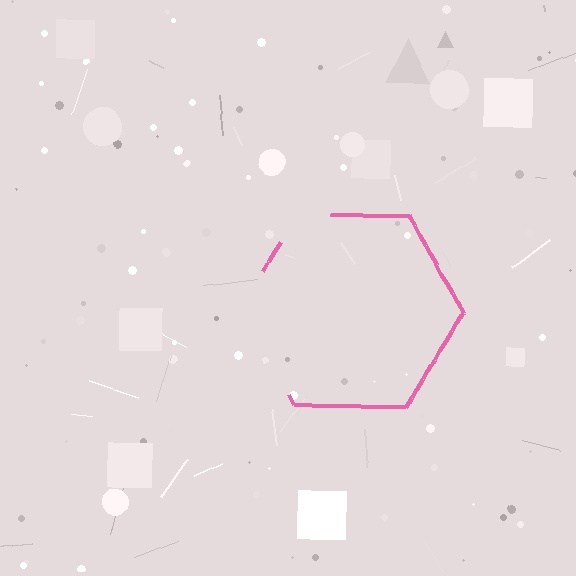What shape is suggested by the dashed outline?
The dashed outline suggests a hexagon.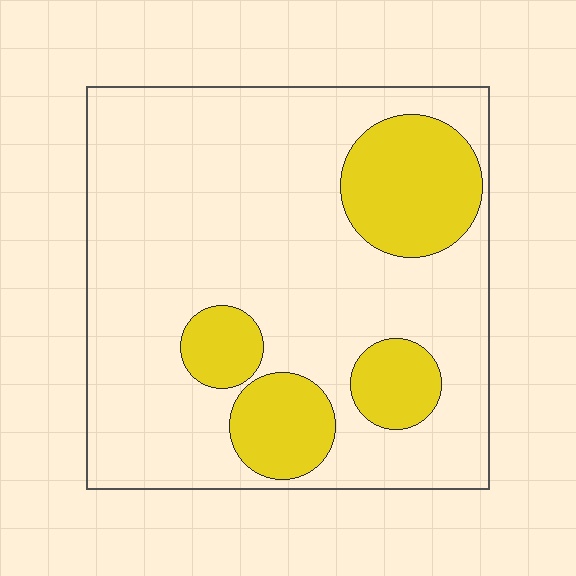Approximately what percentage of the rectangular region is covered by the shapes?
Approximately 25%.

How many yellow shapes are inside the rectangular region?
4.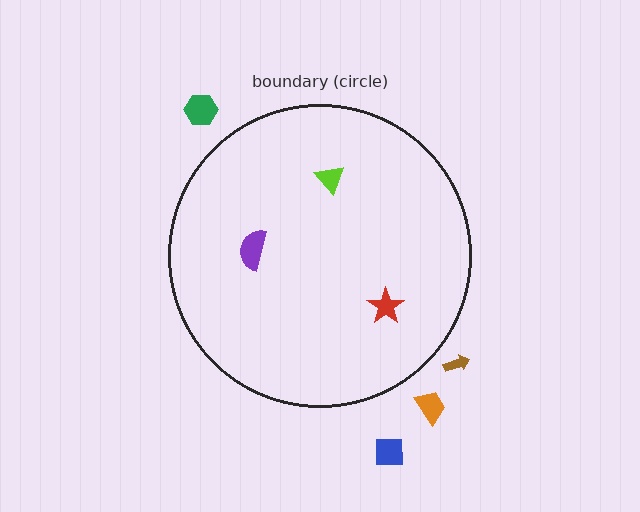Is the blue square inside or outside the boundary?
Outside.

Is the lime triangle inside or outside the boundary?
Inside.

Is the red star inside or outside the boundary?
Inside.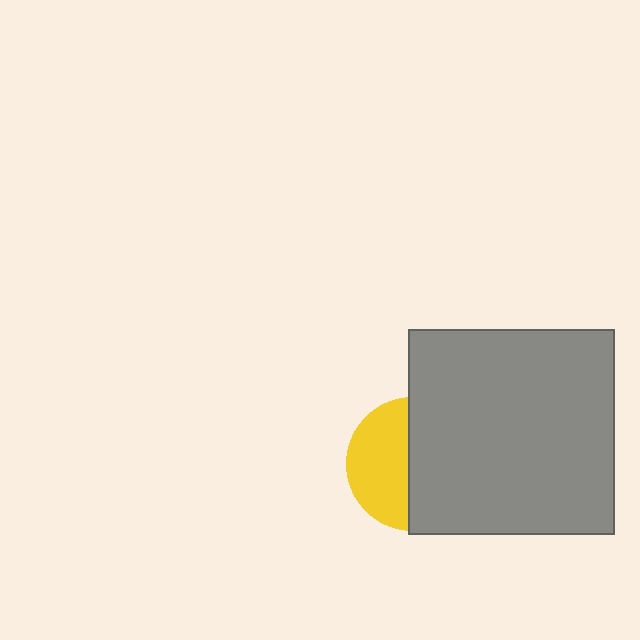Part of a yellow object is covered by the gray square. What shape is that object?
It is a circle.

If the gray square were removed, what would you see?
You would see the complete yellow circle.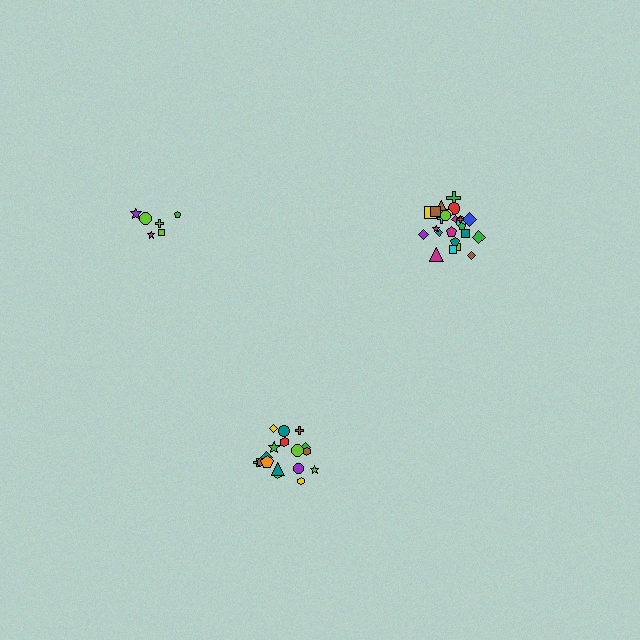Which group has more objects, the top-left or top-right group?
The top-right group.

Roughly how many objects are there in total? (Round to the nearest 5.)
Roughly 50 objects in total.